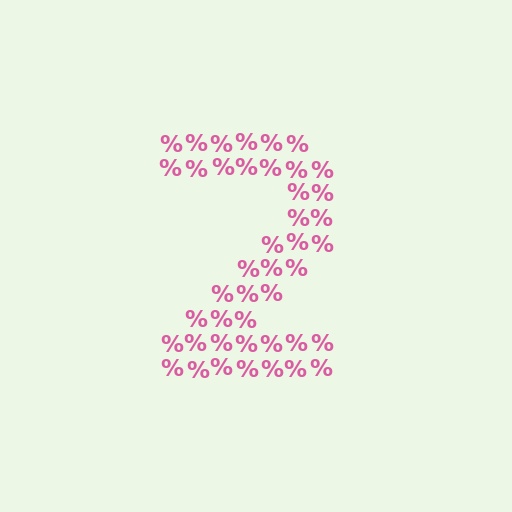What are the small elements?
The small elements are percent signs.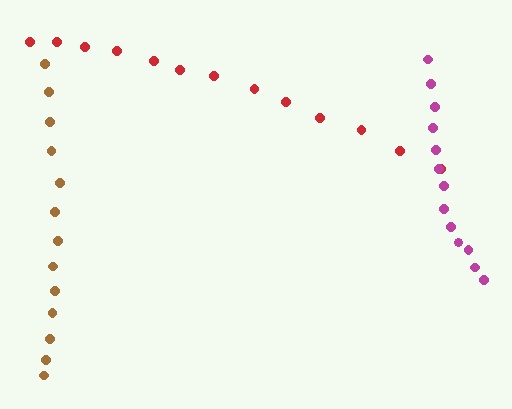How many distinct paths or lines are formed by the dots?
There are 3 distinct paths.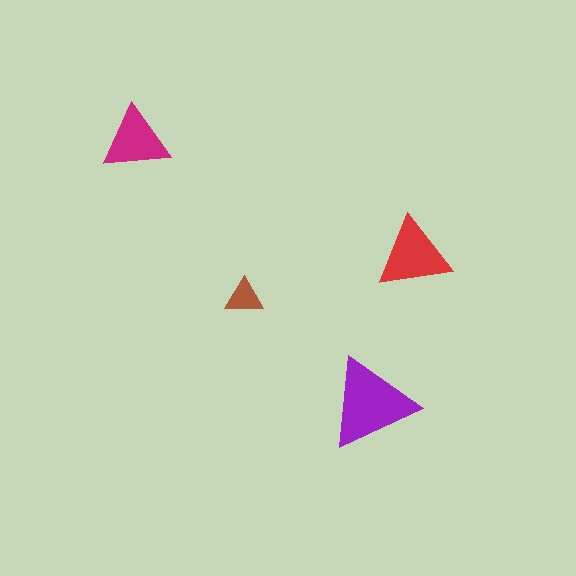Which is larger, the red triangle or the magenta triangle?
The red one.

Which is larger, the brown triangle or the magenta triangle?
The magenta one.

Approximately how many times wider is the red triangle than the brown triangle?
About 2 times wider.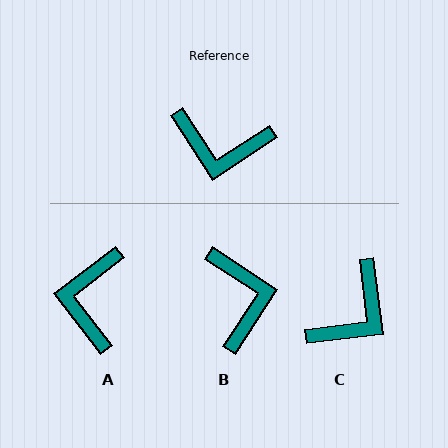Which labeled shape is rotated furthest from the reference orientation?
B, about 114 degrees away.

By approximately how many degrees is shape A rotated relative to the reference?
Approximately 86 degrees clockwise.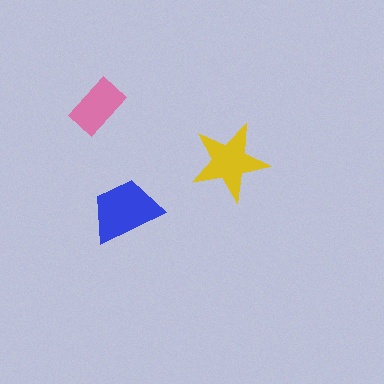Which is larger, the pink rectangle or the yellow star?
The yellow star.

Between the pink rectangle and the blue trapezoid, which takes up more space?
The blue trapezoid.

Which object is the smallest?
The pink rectangle.